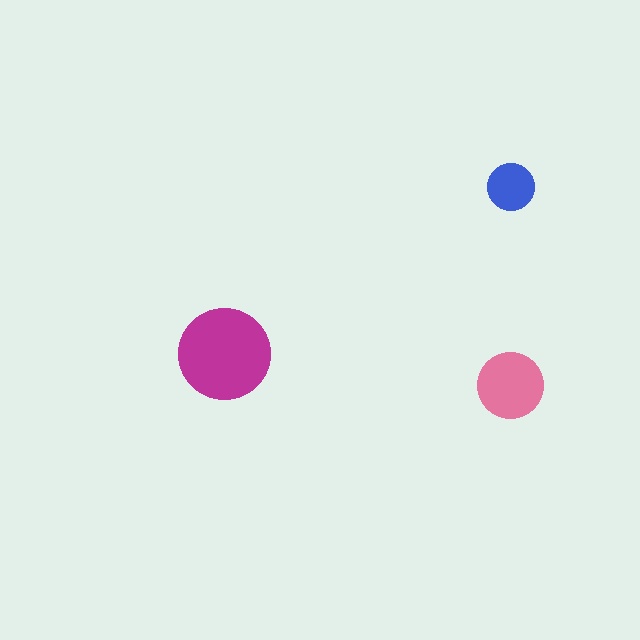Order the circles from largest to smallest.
the magenta one, the pink one, the blue one.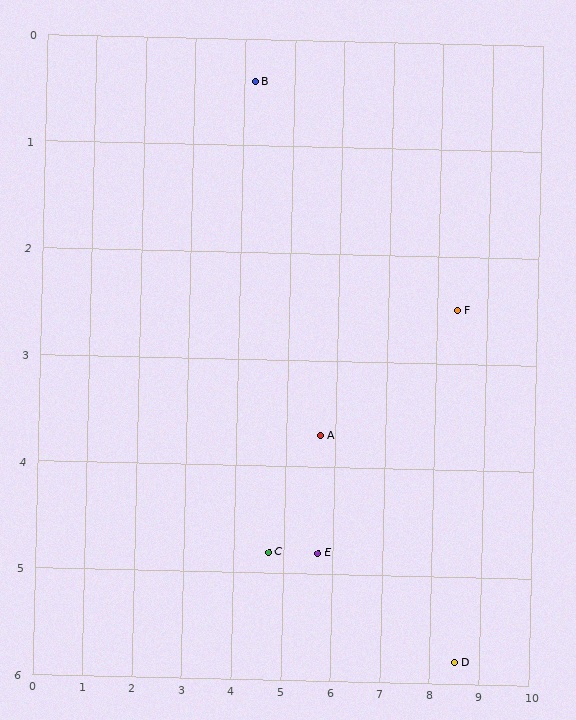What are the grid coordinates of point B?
Point B is at approximately (4.2, 0.4).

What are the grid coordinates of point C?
Point C is at approximately (4.7, 4.8).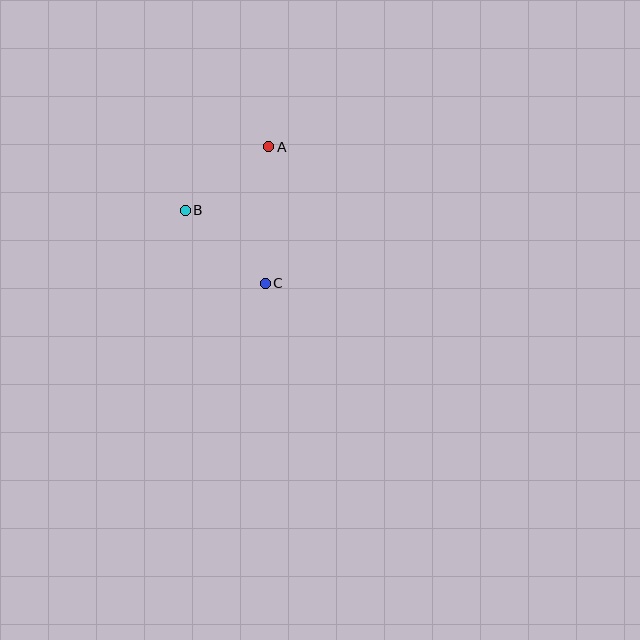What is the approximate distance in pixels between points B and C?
The distance between B and C is approximately 108 pixels.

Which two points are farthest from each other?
Points A and C are farthest from each other.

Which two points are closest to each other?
Points A and B are closest to each other.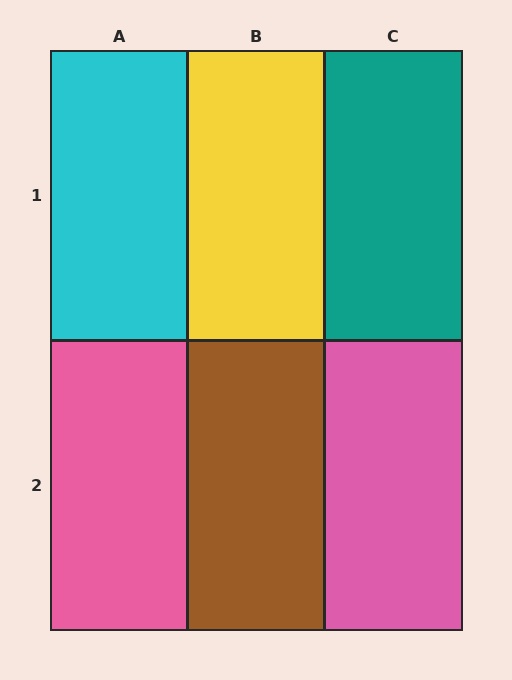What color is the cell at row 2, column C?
Pink.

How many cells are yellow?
1 cell is yellow.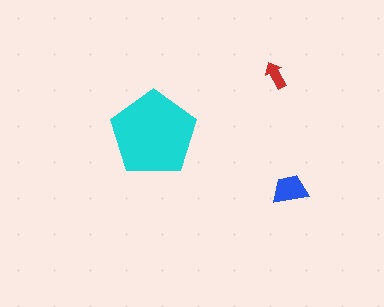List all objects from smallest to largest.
The red arrow, the blue trapezoid, the cyan pentagon.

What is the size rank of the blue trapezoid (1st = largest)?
2nd.